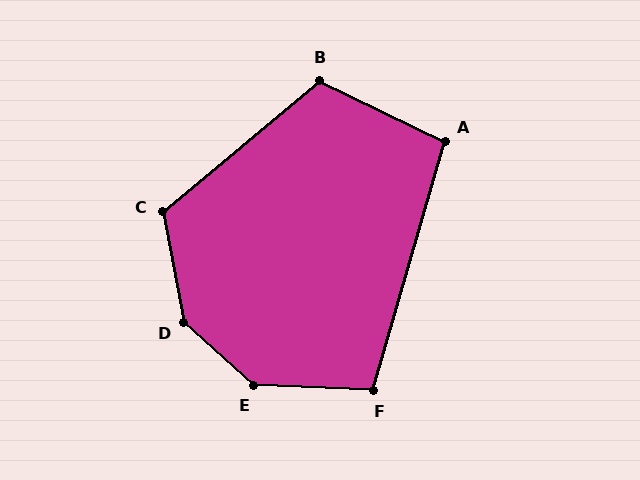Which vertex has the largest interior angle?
D, at approximately 142 degrees.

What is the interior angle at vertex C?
Approximately 119 degrees (obtuse).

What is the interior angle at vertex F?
Approximately 104 degrees (obtuse).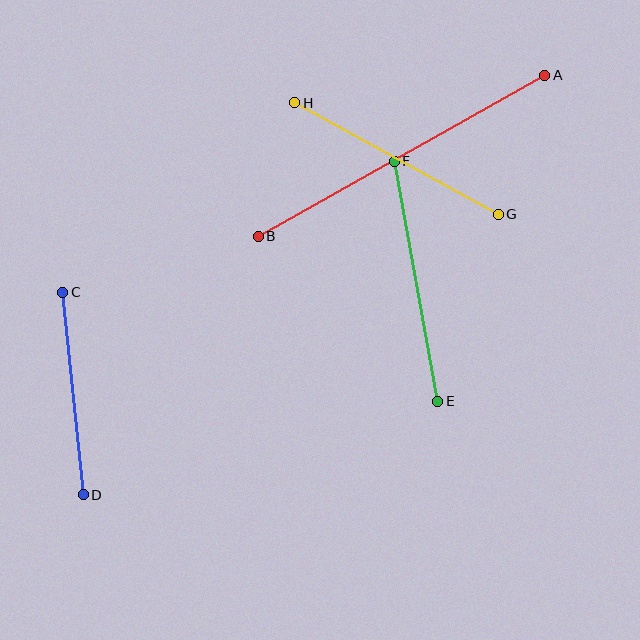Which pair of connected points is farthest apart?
Points A and B are farthest apart.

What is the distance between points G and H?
The distance is approximately 232 pixels.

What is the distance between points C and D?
The distance is approximately 204 pixels.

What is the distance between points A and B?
The distance is approximately 329 pixels.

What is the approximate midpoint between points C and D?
The midpoint is at approximately (73, 394) pixels.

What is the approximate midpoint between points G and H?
The midpoint is at approximately (397, 158) pixels.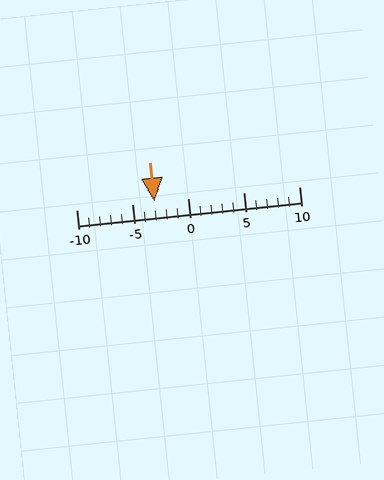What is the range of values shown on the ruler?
The ruler shows values from -10 to 10.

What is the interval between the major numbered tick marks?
The major tick marks are spaced 5 units apart.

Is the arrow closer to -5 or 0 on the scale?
The arrow is closer to -5.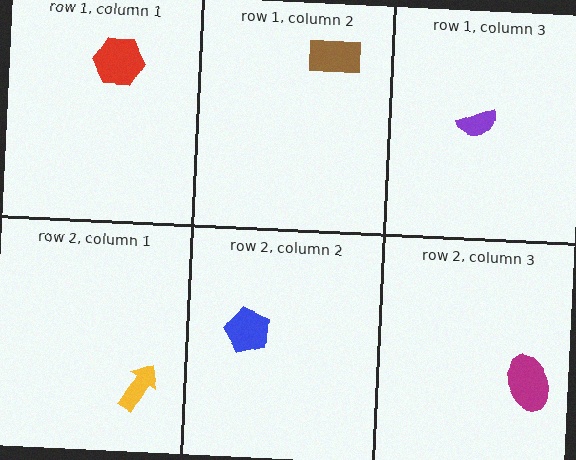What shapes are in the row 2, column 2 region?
The blue pentagon.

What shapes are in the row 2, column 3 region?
The magenta ellipse.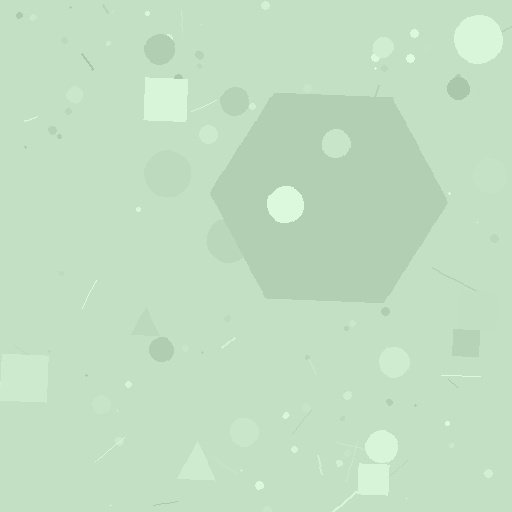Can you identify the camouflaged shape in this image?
The camouflaged shape is a hexagon.